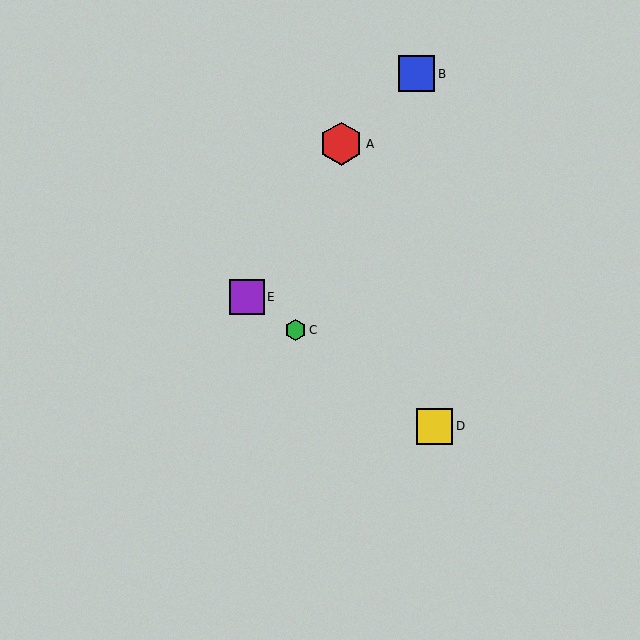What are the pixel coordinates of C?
Object C is at (295, 330).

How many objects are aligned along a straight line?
3 objects (C, D, E) are aligned along a straight line.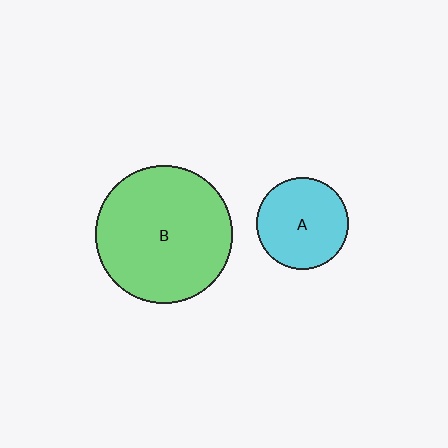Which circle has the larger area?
Circle B (green).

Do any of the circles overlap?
No, none of the circles overlap.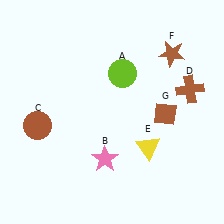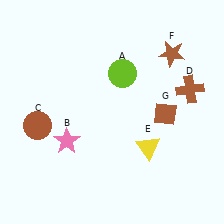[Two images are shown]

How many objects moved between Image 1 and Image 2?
1 object moved between the two images.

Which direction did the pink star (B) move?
The pink star (B) moved left.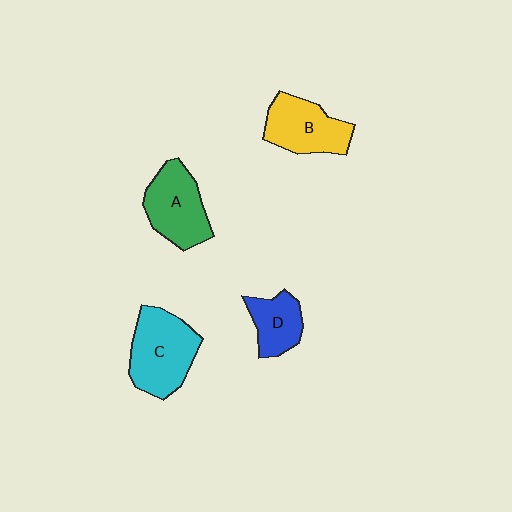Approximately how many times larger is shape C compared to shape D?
Approximately 1.7 times.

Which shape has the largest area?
Shape C (cyan).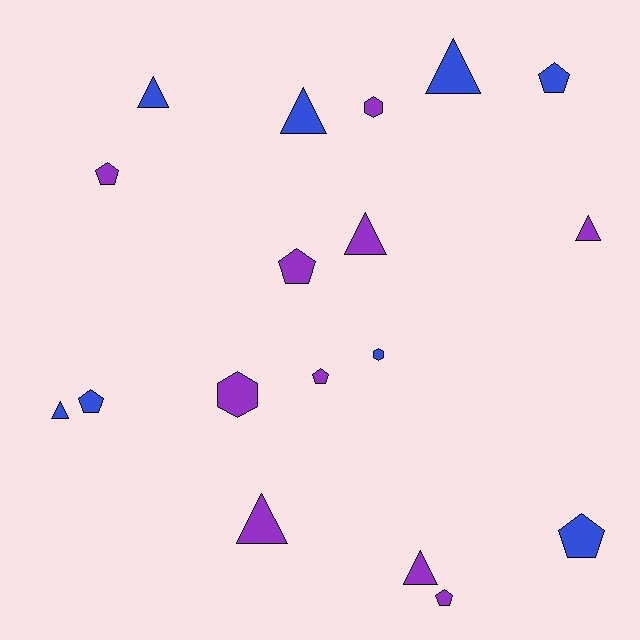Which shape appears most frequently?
Triangle, with 8 objects.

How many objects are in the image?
There are 18 objects.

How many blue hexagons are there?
There is 1 blue hexagon.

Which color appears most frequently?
Purple, with 10 objects.